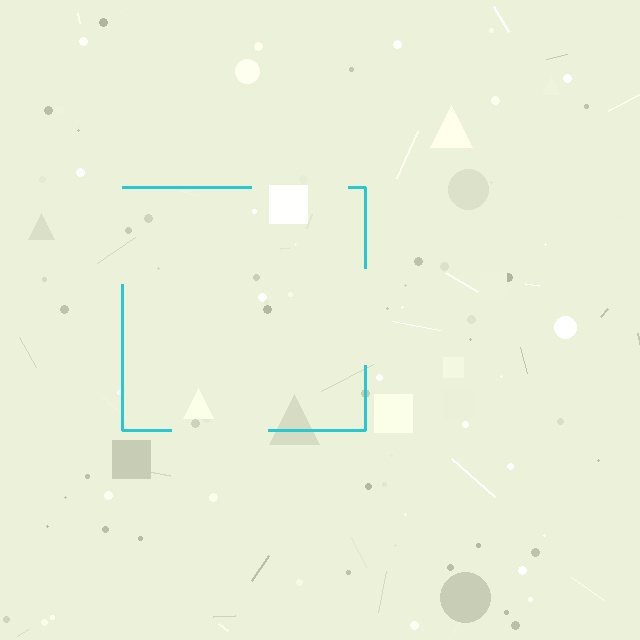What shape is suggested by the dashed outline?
The dashed outline suggests a square.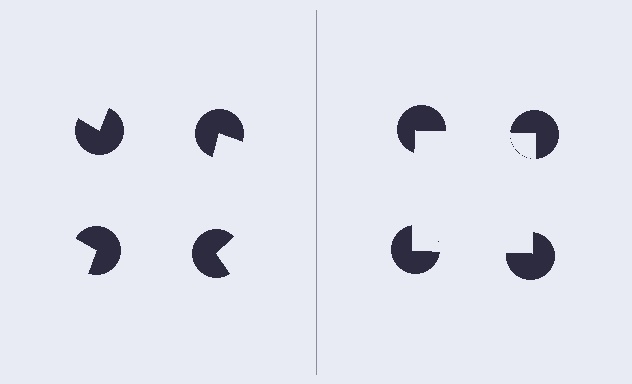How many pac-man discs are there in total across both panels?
8 — 4 on each side.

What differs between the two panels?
The pac-man discs are positioned identically on both sides; only the wedge orientations differ. On the right they align to a square; on the left they are misaligned.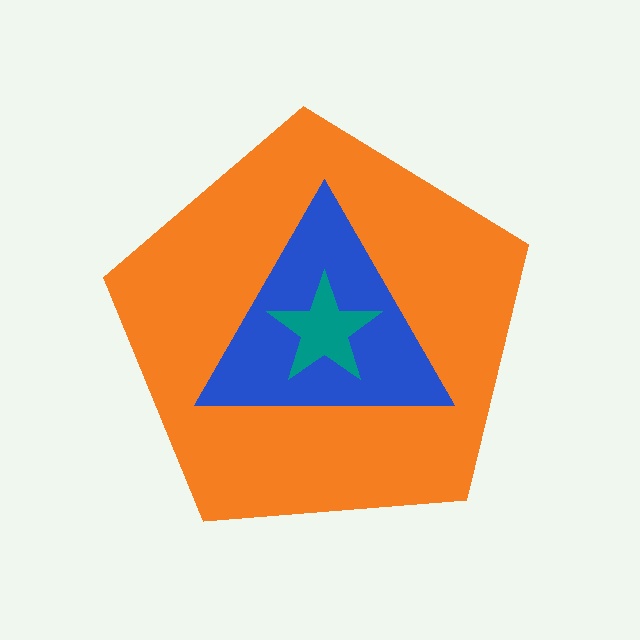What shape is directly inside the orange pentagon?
The blue triangle.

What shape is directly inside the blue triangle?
The teal star.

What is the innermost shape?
The teal star.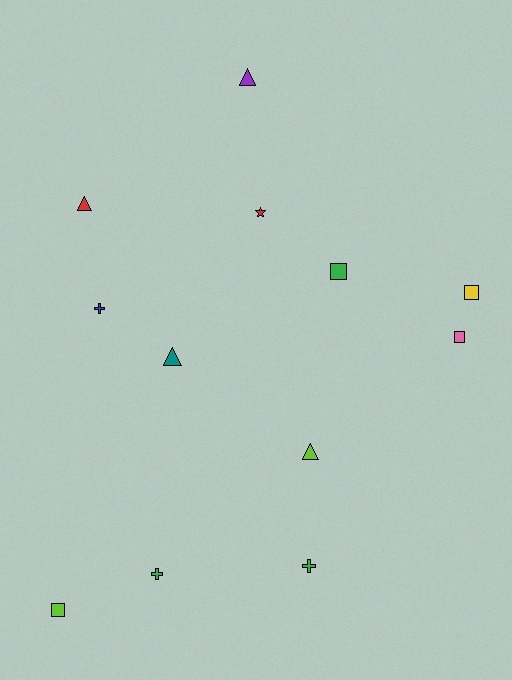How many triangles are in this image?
There are 4 triangles.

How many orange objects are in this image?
There are no orange objects.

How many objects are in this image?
There are 12 objects.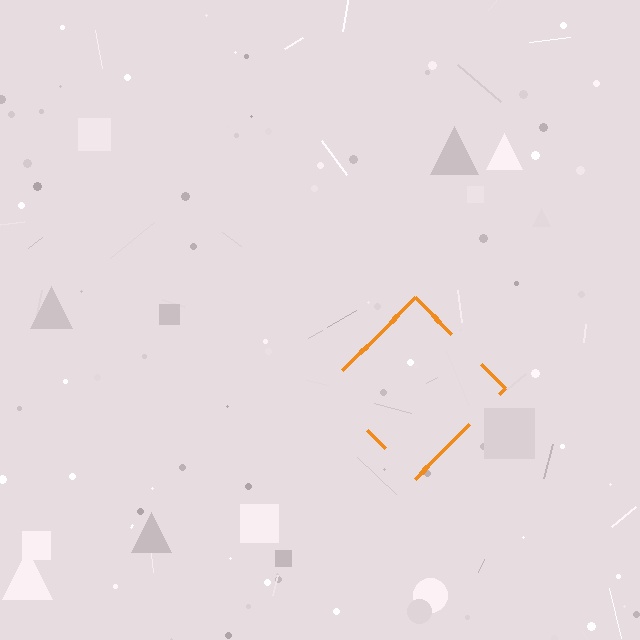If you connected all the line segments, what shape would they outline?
They would outline a diamond.